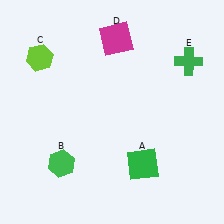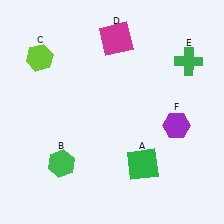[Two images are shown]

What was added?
A purple hexagon (F) was added in Image 2.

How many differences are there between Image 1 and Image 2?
There is 1 difference between the two images.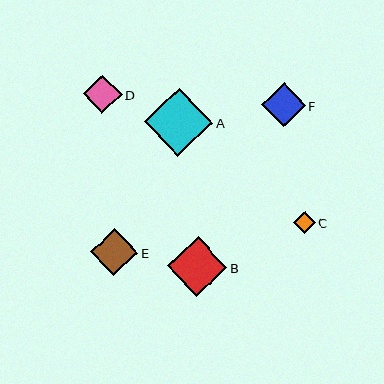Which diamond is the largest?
Diamond A is the largest with a size of approximately 68 pixels.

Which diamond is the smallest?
Diamond C is the smallest with a size of approximately 22 pixels.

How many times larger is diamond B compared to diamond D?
Diamond B is approximately 1.6 times the size of diamond D.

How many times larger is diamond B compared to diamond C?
Diamond B is approximately 2.7 times the size of diamond C.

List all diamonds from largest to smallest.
From largest to smallest: A, B, E, F, D, C.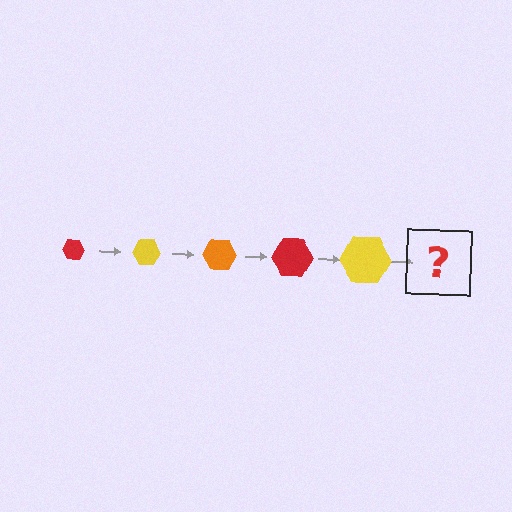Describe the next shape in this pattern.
It should be an orange hexagon, larger than the previous one.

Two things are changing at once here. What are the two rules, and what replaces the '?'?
The two rules are that the hexagon grows larger each step and the color cycles through red, yellow, and orange. The '?' should be an orange hexagon, larger than the previous one.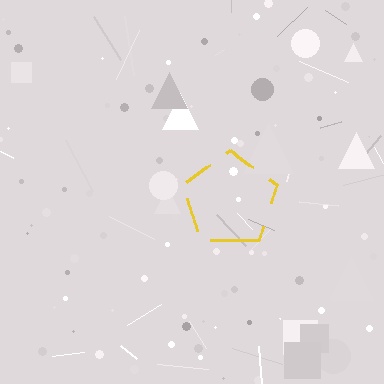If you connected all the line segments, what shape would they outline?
They would outline a pentagon.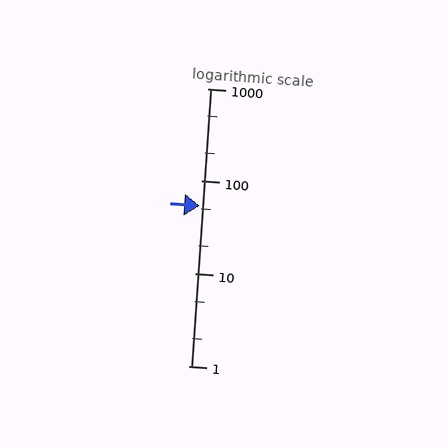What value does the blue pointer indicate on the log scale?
The pointer indicates approximately 54.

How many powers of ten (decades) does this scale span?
The scale spans 3 decades, from 1 to 1000.